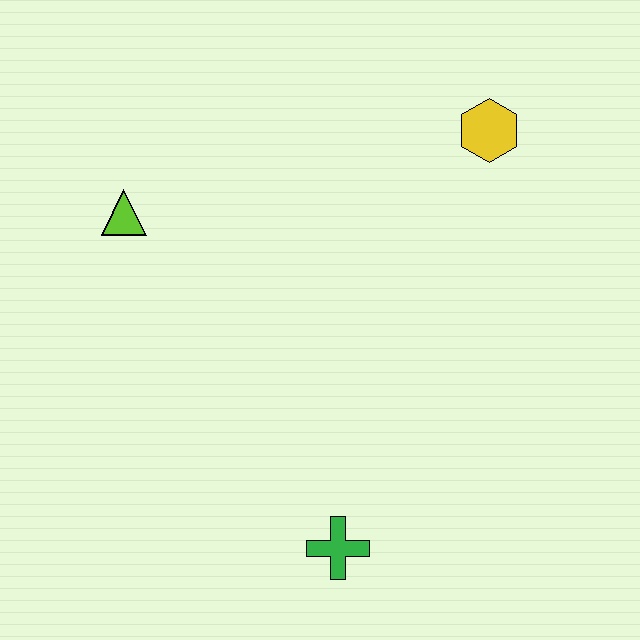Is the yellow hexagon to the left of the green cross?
No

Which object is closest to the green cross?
The lime triangle is closest to the green cross.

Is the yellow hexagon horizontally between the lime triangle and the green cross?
No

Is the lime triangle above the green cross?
Yes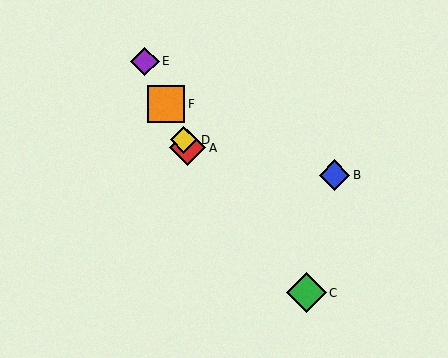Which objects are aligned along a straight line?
Objects A, D, E, F are aligned along a straight line.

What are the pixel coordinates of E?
Object E is at (145, 61).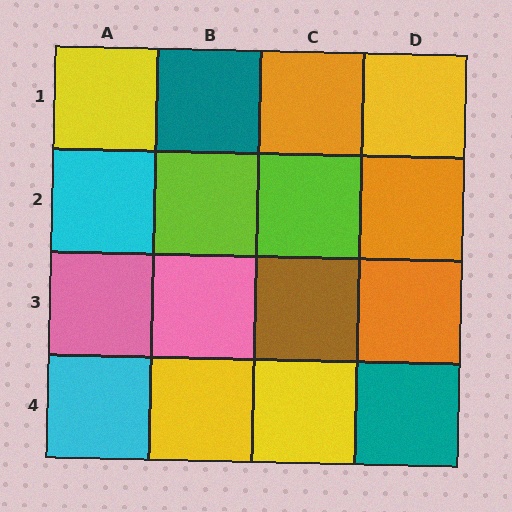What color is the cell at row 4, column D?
Teal.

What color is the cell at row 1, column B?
Teal.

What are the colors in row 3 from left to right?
Pink, pink, brown, orange.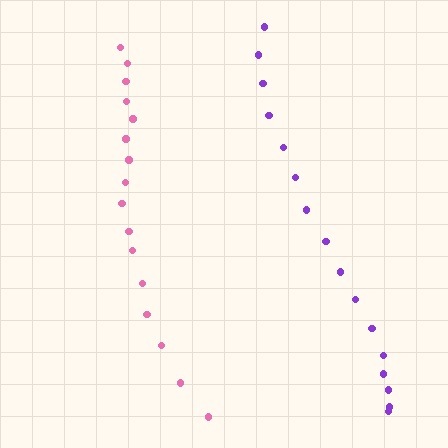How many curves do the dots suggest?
There are 2 distinct paths.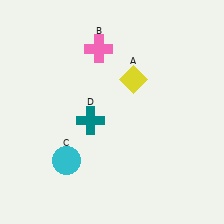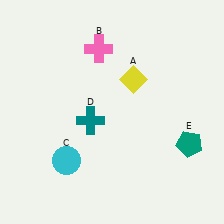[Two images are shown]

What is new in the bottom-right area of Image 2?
A teal pentagon (E) was added in the bottom-right area of Image 2.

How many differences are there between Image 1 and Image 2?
There is 1 difference between the two images.